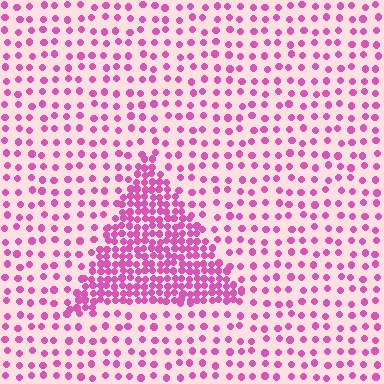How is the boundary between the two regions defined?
The boundary is defined by a change in element density (approximately 2.8x ratio). All elements are the same color, size, and shape.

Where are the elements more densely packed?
The elements are more densely packed inside the triangle boundary.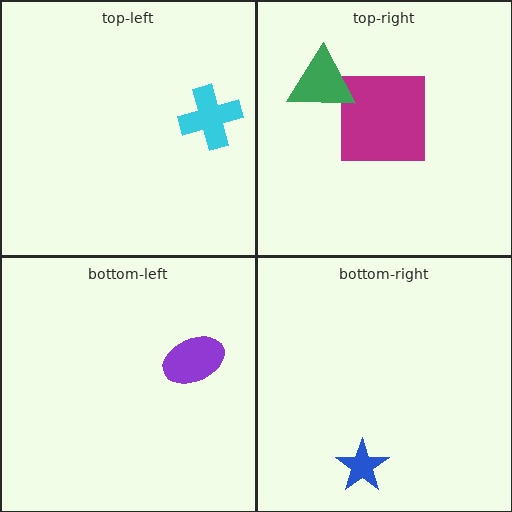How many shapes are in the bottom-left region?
1.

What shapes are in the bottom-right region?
The blue star.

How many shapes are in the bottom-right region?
1.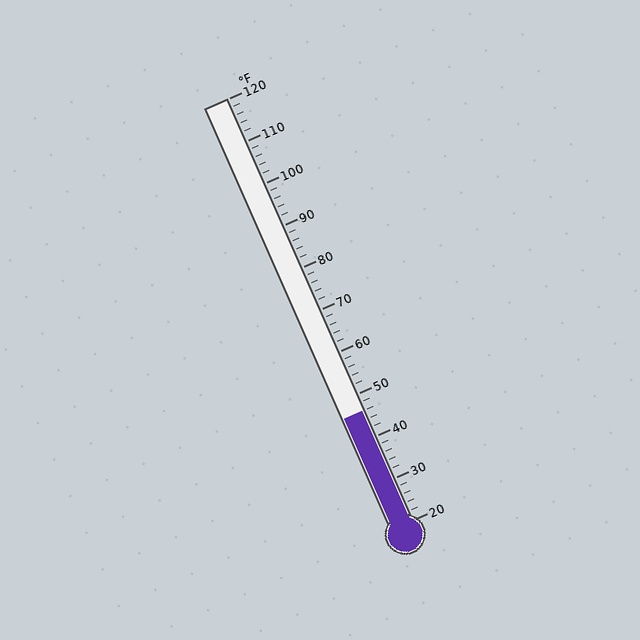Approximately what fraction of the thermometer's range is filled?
The thermometer is filled to approximately 25% of its range.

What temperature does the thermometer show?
The thermometer shows approximately 46°F.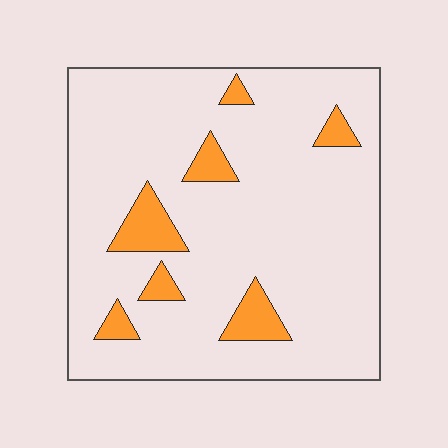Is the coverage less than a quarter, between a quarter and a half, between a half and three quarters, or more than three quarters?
Less than a quarter.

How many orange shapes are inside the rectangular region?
7.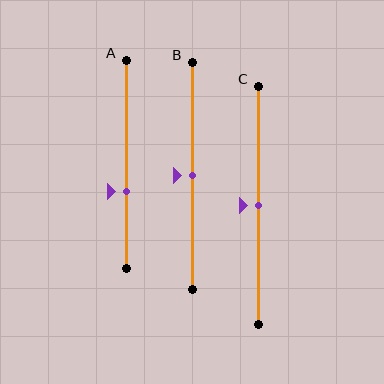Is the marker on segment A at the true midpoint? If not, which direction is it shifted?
No, the marker on segment A is shifted downward by about 13% of the segment length.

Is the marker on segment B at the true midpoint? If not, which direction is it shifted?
Yes, the marker on segment B is at the true midpoint.